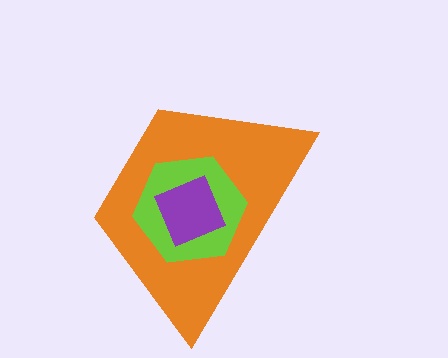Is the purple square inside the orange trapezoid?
Yes.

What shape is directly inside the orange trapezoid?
The lime hexagon.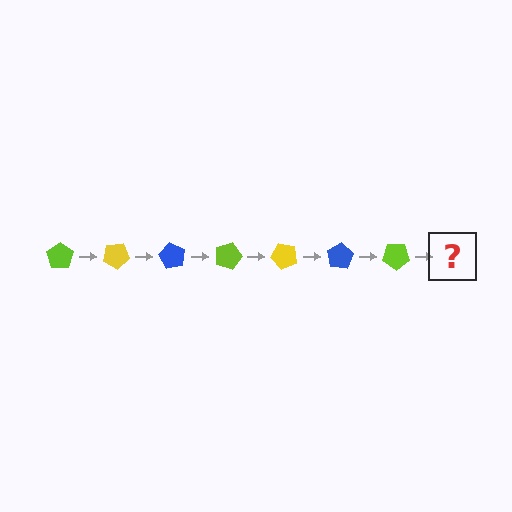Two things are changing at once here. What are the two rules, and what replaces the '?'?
The two rules are that it rotates 30 degrees each step and the color cycles through lime, yellow, and blue. The '?' should be a yellow pentagon, rotated 210 degrees from the start.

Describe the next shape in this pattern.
It should be a yellow pentagon, rotated 210 degrees from the start.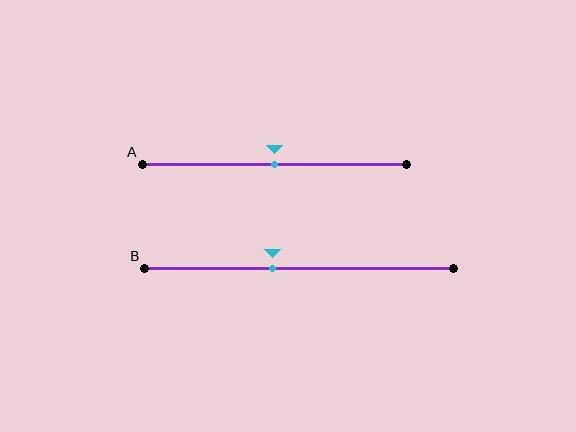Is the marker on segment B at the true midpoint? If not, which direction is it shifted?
No, the marker on segment B is shifted to the left by about 9% of the segment length.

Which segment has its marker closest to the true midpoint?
Segment A has its marker closest to the true midpoint.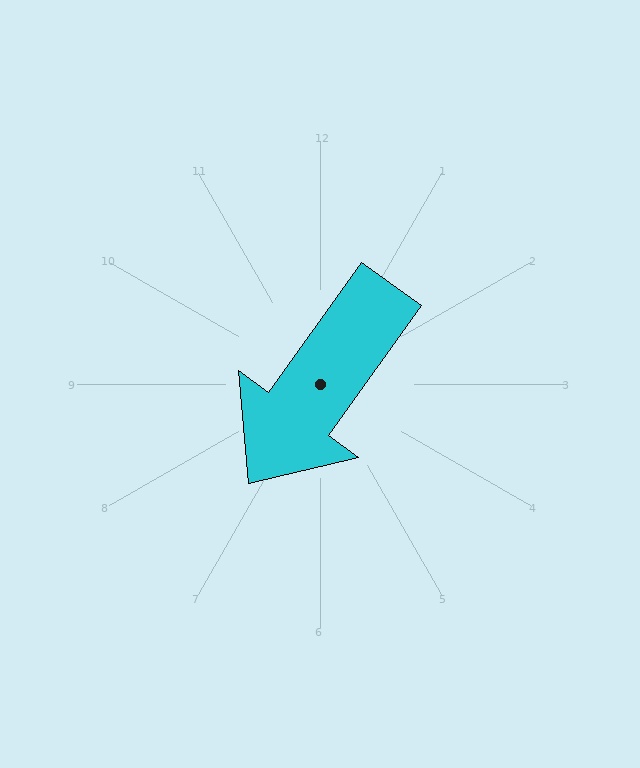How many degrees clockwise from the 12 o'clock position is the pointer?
Approximately 216 degrees.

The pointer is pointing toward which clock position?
Roughly 7 o'clock.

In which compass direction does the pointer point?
Southwest.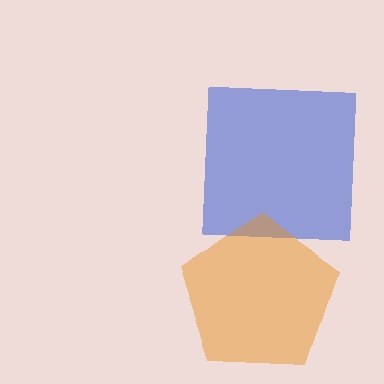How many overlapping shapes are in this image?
There are 2 overlapping shapes in the image.